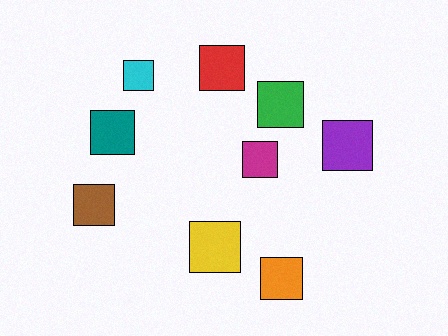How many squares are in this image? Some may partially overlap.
There are 9 squares.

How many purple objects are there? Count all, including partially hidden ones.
There is 1 purple object.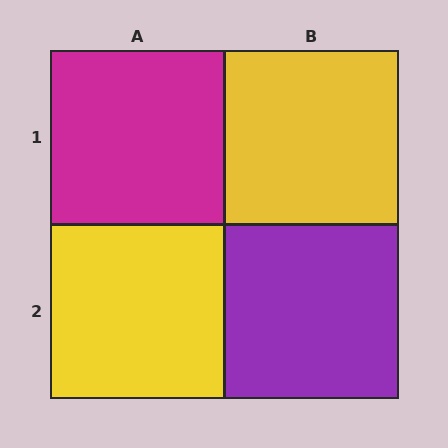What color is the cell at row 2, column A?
Yellow.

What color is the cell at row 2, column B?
Purple.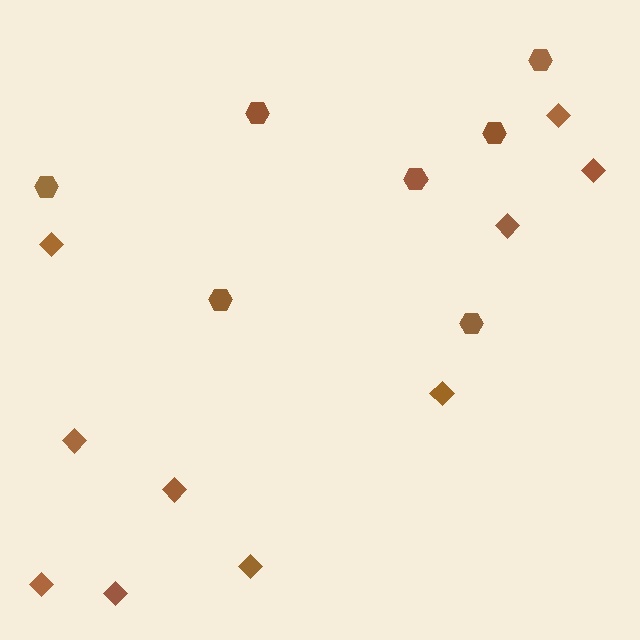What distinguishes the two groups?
There are 2 groups: one group of diamonds (10) and one group of hexagons (7).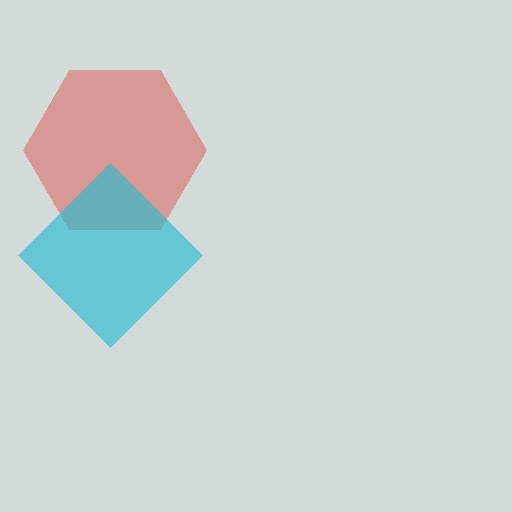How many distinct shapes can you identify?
There are 2 distinct shapes: a red hexagon, a cyan diamond.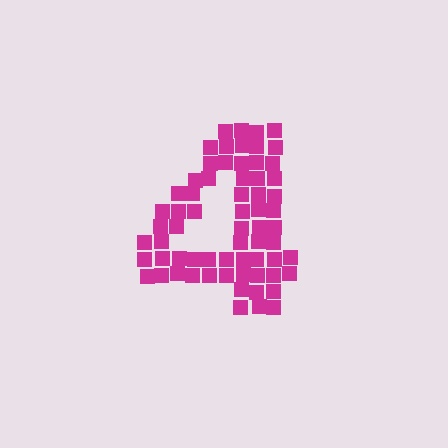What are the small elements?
The small elements are squares.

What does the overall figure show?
The overall figure shows the digit 4.